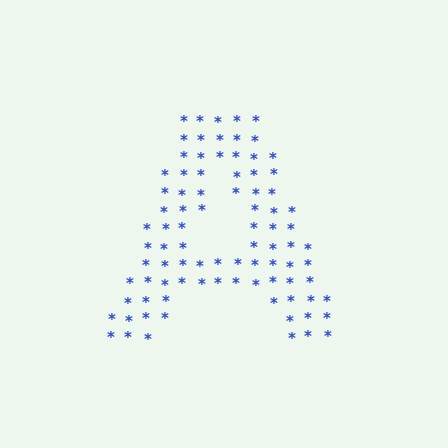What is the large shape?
The large shape is the letter A.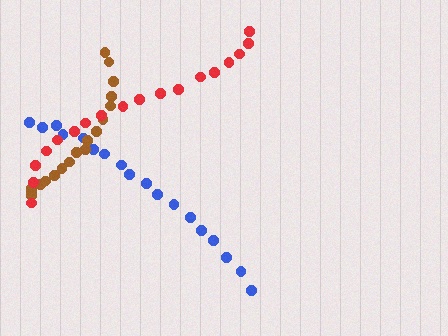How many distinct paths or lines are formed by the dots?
There are 3 distinct paths.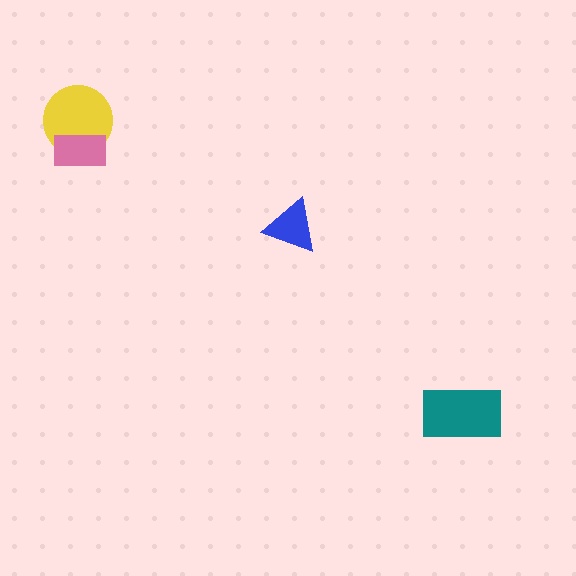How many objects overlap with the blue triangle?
0 objects overlap with the blue triangle.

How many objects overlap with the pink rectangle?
1 object overlaps with the pink rectangle.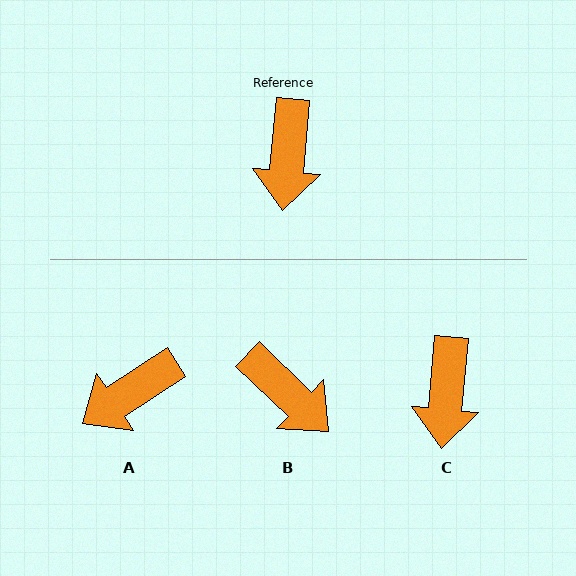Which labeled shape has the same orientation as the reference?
C.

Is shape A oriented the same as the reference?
No, it is off by about 52 degrees.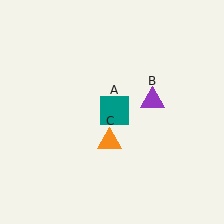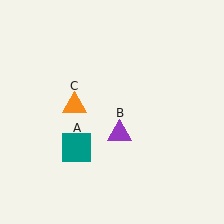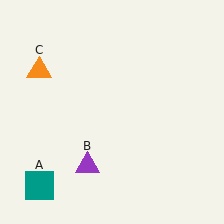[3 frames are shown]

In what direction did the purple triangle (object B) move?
The purple triangle (object B) moved down and to the left.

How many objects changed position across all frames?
3 objects changed position: teal square (object A), purple triangle (object B), orange triangle (object C).